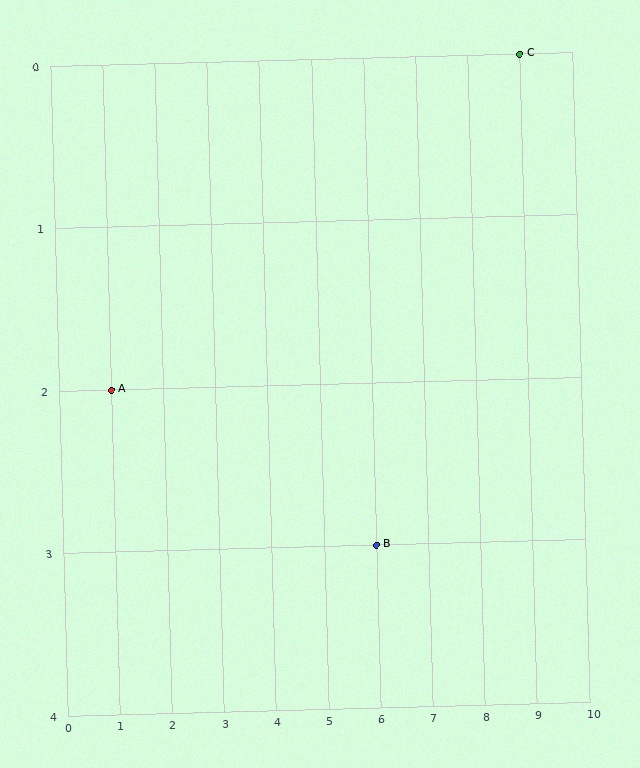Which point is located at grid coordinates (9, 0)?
Point C is at (9, 0).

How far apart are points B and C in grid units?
Points B and C are 3 columns and 3 rows apart (about 4.2 grid units diagonally).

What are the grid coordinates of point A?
Point A is at grid coordinates (1, 2).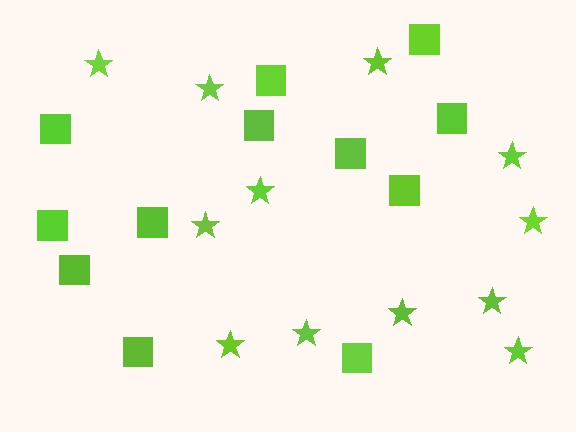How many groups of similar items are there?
There are 2 groups: one group of squares (12) and one group of stars (12).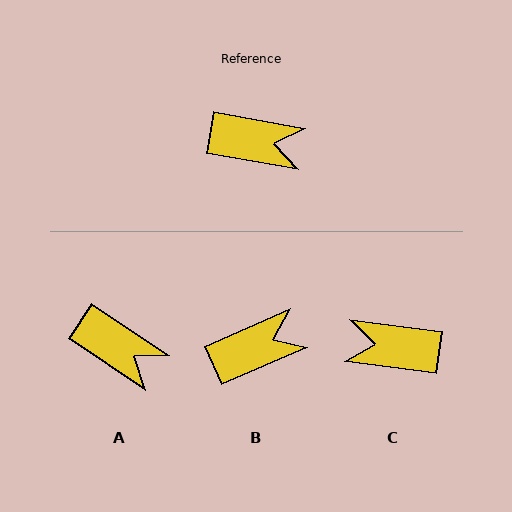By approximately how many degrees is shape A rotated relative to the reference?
Approximately 24 degrees clockwise.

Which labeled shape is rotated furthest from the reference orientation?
C, about 177 degrees away.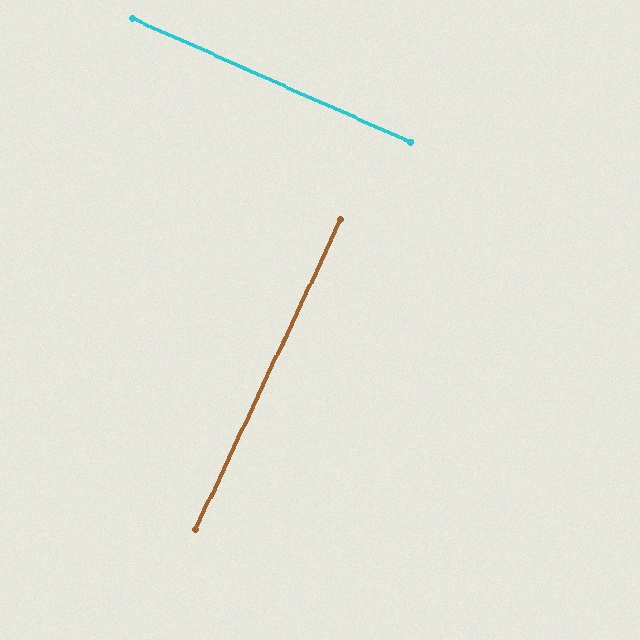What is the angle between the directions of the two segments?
Approximately 89 degrees.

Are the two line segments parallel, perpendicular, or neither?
Perpendicular — they meet at approximately 89°.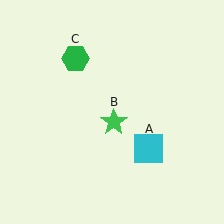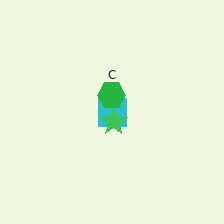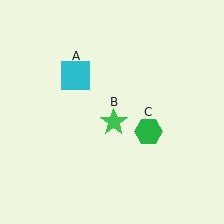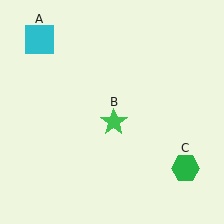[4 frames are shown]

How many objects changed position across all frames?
2 objects changed position: cyan square (object A), green hexagon (object C).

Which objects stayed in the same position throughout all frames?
Green star (object B) remained stationary.